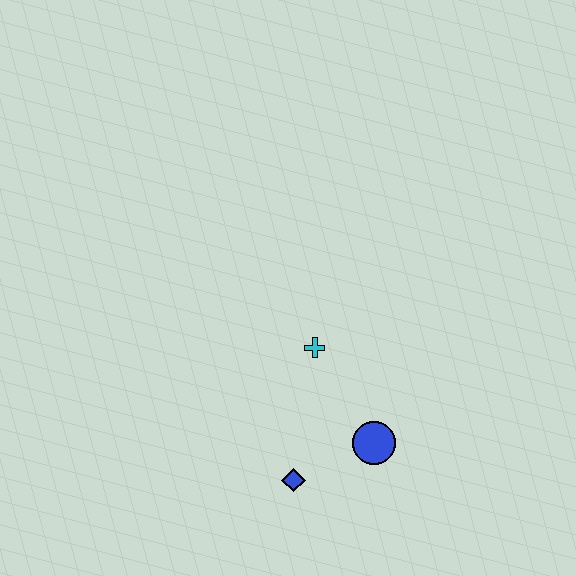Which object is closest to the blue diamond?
The blue circle is closest to the blue diamond.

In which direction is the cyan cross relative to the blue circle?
The cyan cross is above the blue circle.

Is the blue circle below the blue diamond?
No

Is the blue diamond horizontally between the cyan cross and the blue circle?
No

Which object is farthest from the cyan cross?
The blue diamond is farthest from the cyan cross.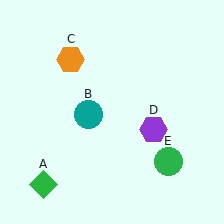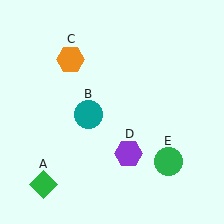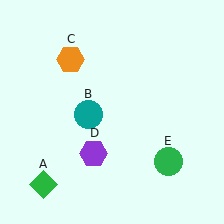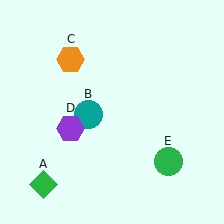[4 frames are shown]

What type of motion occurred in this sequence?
The purple hexagon (object D) rotated clockwise around the center of the scene.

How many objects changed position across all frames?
1 object changed position: purple hexagon (object D).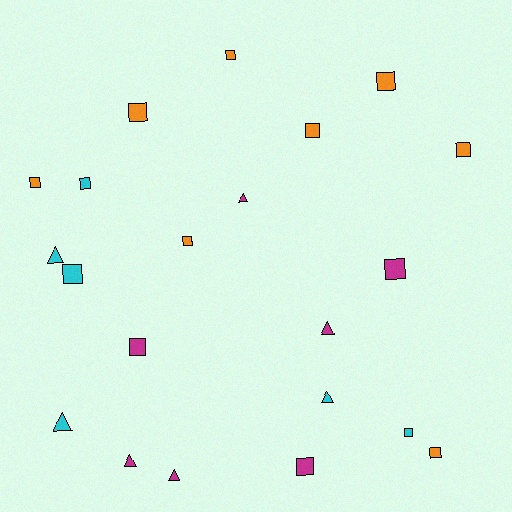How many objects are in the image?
There are 21 objects.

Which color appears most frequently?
Orange, with 8 objects.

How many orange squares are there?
There are 8 orange squares.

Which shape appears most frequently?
Square, with 14 objects.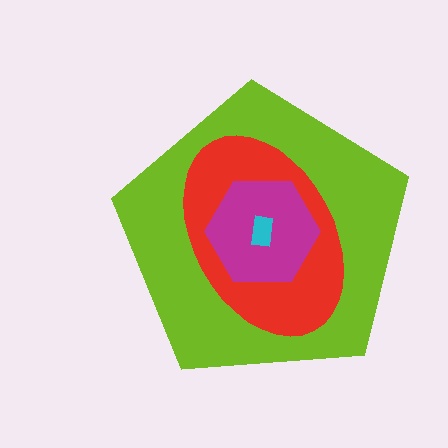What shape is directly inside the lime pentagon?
The red ellipse.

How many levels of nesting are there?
4.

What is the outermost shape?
The lime pentagon.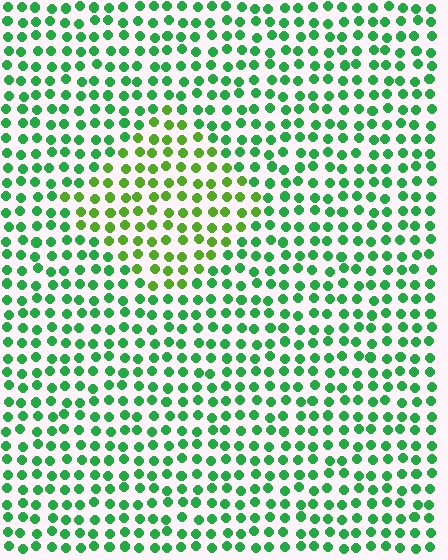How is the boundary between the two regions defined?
The boundary is defined purely by a slight shift in hue (about 35 degrees). Spacing, size, and orientation are identical on both sides.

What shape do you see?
I see a diamond.